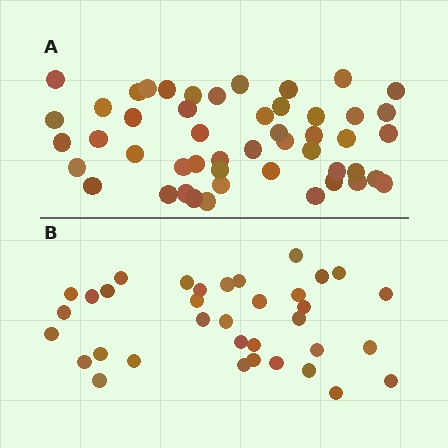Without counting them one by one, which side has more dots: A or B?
Region A (the top region) has more dots.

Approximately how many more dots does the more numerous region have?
Region A has approximately 15 more dots than region B.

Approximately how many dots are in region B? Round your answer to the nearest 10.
About 40 dots. (The exact count is 35, which rounds to 40.)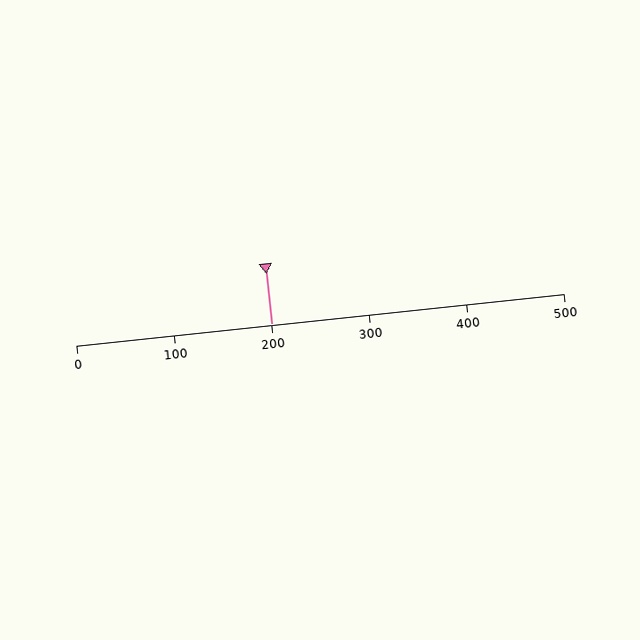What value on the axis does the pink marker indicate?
The marker indicates approximately 200.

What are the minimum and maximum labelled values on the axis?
The axis runs from 0 to 500.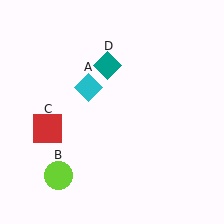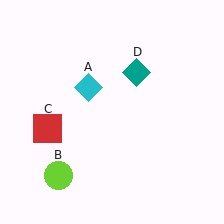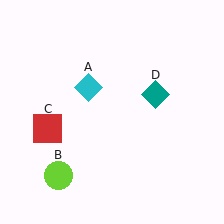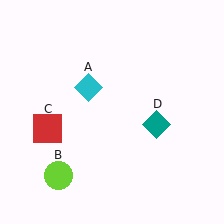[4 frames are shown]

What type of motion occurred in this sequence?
The teal diamond (object D) rotated clockwise around the center of the scene.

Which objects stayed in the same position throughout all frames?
Cyan diamond (object A) and lime circle (object B) and red square (object C) remained stationary.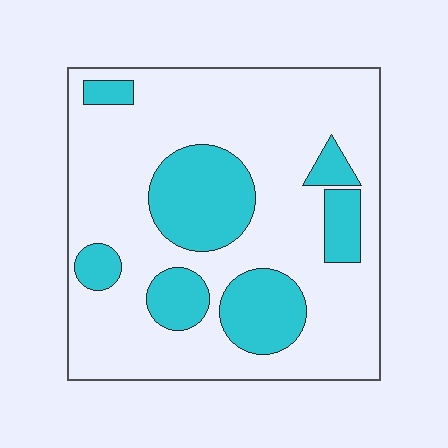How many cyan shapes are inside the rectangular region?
7.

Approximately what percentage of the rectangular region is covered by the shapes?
Approximately 25%.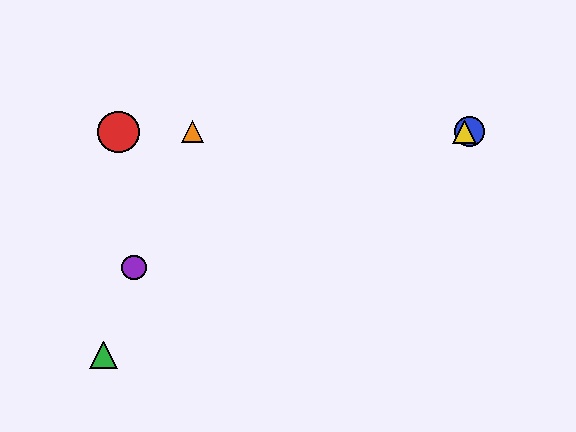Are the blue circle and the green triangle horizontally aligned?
No, the blue circle is at y≈132 and the green triangle is at y≈355.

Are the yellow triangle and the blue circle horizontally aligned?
Yes, both are at y≈132.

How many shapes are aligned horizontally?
4 shapes (the red circle, the blue circle, the yellow triangle, the orange triangle) are aligned horizontally.